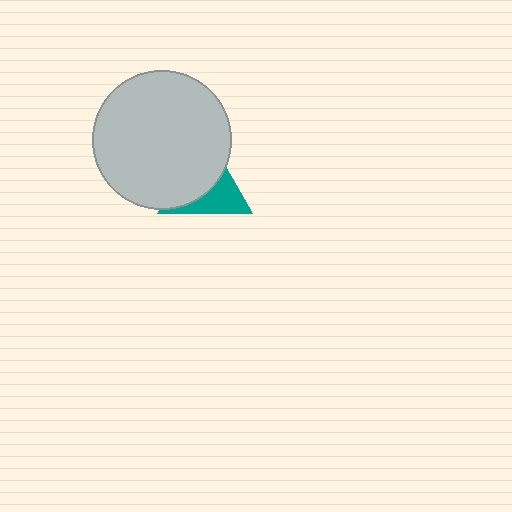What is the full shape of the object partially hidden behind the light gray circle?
The partially hidden object is a teal triangle.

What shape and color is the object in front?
The object in front is a light gray circle.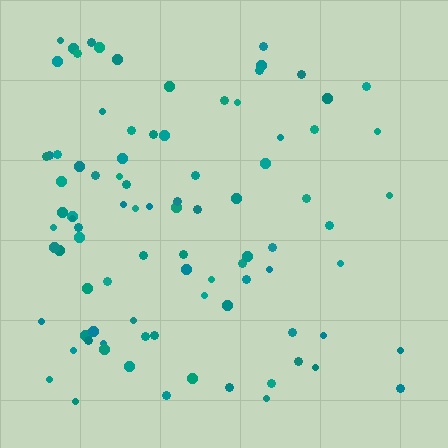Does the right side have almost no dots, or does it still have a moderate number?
Still a moderate number, just noticeably fewer than the left.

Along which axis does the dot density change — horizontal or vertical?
Horizontal.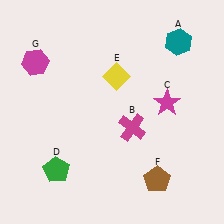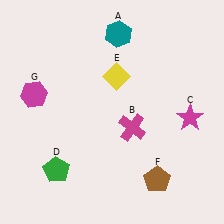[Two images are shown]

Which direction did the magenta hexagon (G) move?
The magenta hexagon (G) moved down.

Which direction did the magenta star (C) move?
The magenta star (C) moved right.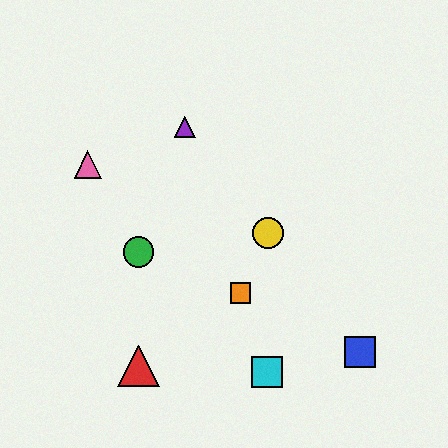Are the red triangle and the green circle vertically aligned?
Yes, both are at x≈139.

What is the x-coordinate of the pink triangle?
The pink triangle is at x≈88.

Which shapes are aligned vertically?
The red triangle, the green circle are aligned vertically.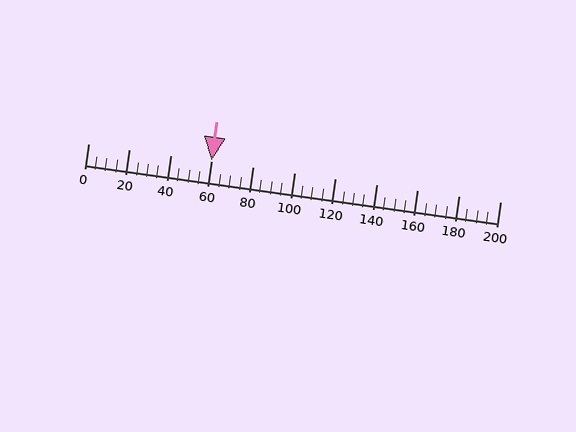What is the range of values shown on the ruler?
The ruler shows values from 0 to 200.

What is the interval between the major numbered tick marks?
The major tick marks are spaced 20 units apart.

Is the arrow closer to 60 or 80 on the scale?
The arrow is closer to 60.